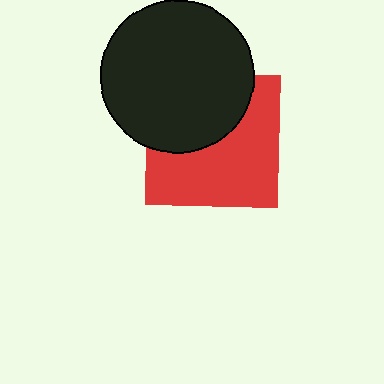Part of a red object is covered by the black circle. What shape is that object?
It is a square.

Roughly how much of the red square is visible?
About half of it is visible (roughly 59%).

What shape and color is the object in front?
The object in front is a black circle.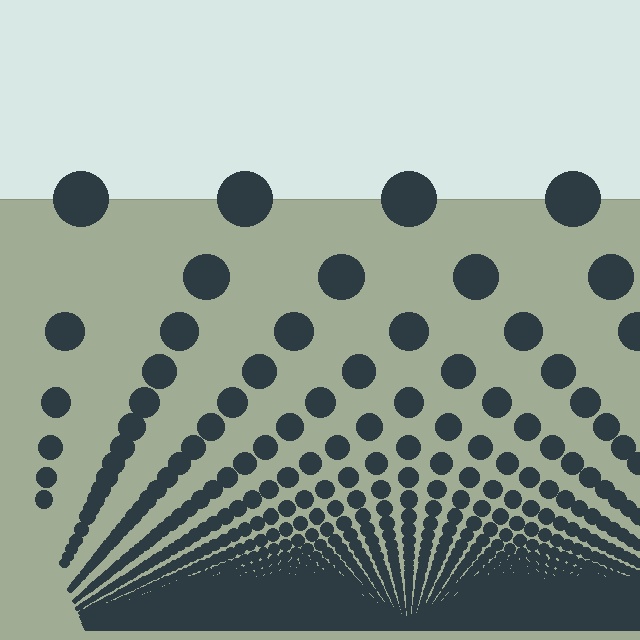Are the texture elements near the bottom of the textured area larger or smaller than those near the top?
Smaller. The gradient is inverted — elements near the bottom are smaller and denser.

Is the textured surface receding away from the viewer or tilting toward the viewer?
The surface appears to tilt toward the viewer. Texture elements get larger and sparser toward the top.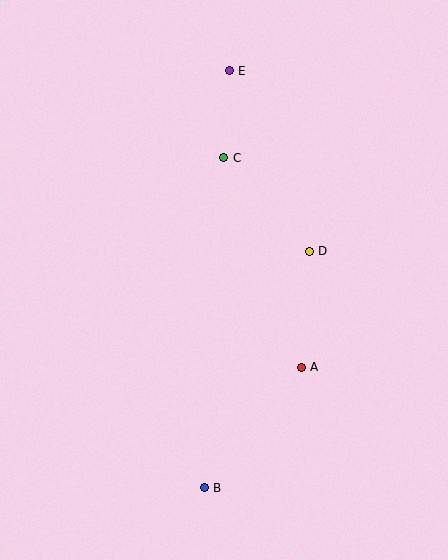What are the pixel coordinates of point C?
Point C is at (224, 158).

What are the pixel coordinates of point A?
Point A is at (301, 367).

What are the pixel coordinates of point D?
Point D is at (309, 251).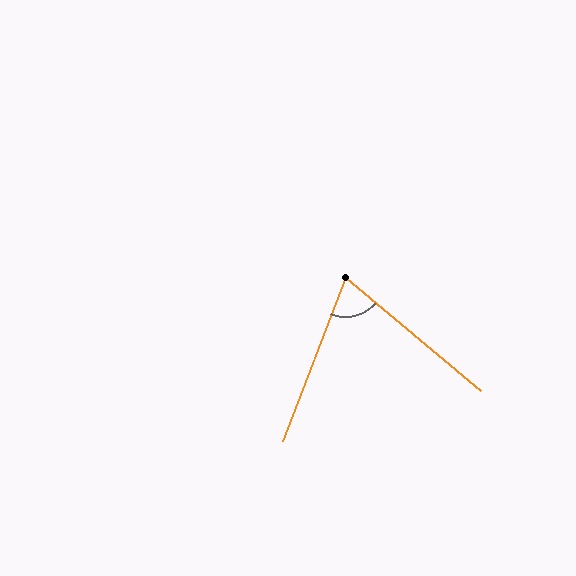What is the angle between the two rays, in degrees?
Approximately 71 degrees.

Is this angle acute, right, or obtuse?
It is acute.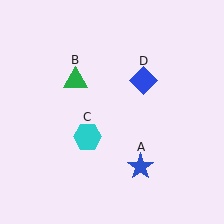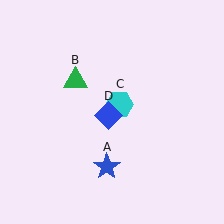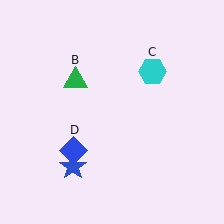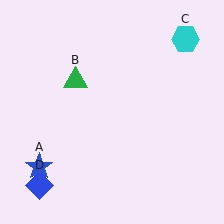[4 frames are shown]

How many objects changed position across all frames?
3 objects changed position: blue star (object A), cyan hexagon (object C), blue diamond (object D).